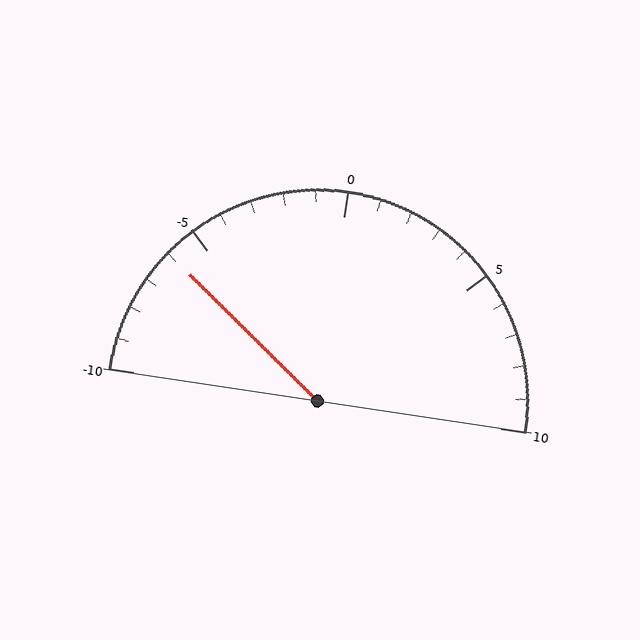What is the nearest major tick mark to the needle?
The nearest major tick mark is -5.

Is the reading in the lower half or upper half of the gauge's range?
The reading is in the lower half of the range (-10 to 10).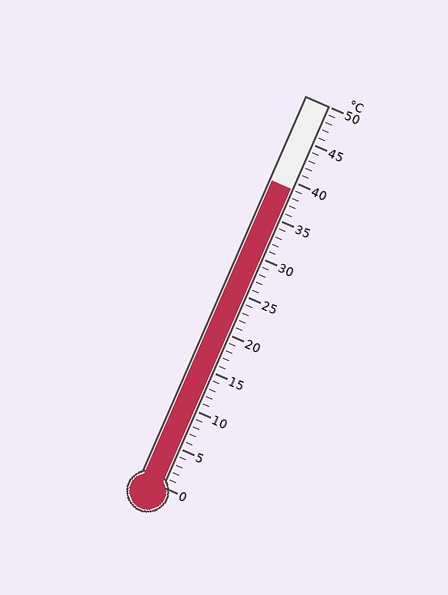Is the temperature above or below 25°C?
The temperature is above 25°C.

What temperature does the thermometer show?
The thermometer shows approximately 39°C.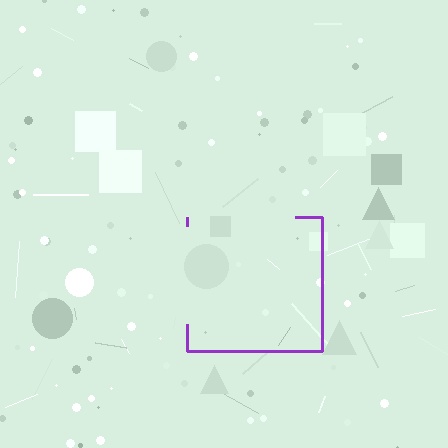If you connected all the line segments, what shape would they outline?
They would outline a square.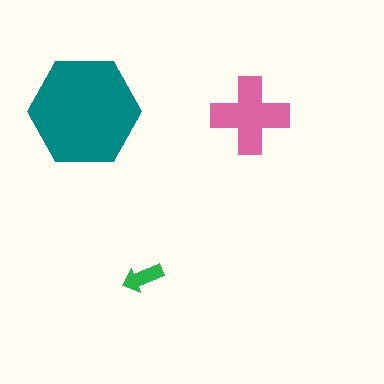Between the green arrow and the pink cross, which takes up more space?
The pink cross.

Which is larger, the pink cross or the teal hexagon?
The teal hexagon.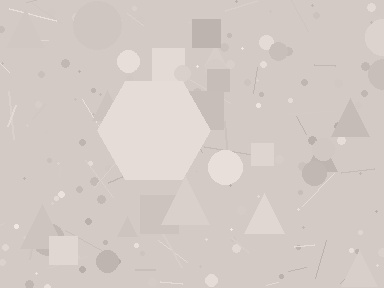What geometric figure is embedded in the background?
A hexagon is embedded in the background.